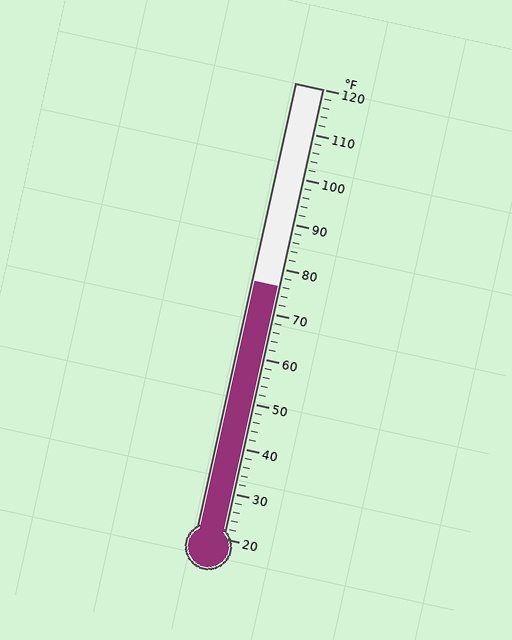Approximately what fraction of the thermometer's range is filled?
The thermometer is filled to approximately 55% of its range.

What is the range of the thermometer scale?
The thermometer scale ranges from 20°F to 120°F.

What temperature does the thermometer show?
The thermometer shows approximately 76°F.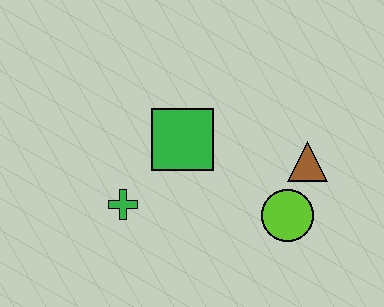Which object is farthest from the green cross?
The brown triangle is farthest from the green cross.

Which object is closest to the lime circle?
The brown triangle is closest to the lime circle.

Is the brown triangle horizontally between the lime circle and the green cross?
No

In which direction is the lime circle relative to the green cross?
The lime circle is to the right of the green cross.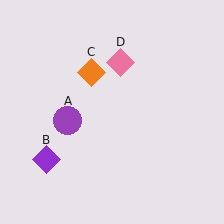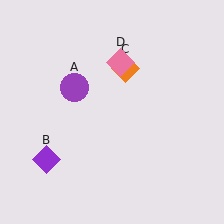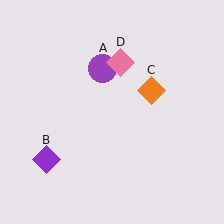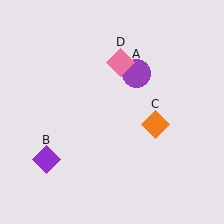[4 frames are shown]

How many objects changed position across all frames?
2 objects changed position: purple circle (object A), orange diamond (object C).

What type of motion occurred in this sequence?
The purple circle (object A), orange diamond (object C) rotated clockwise around the center of the scene.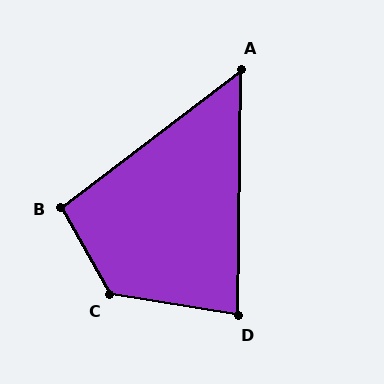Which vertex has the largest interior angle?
C, at approximately 128 degrees.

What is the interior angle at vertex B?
Approximately 98 degrees (obtuse).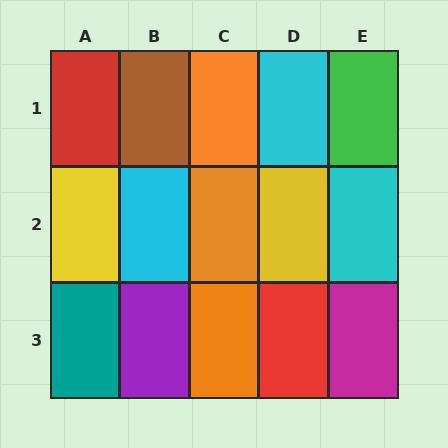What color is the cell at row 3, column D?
Red.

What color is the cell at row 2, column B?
Cyan.